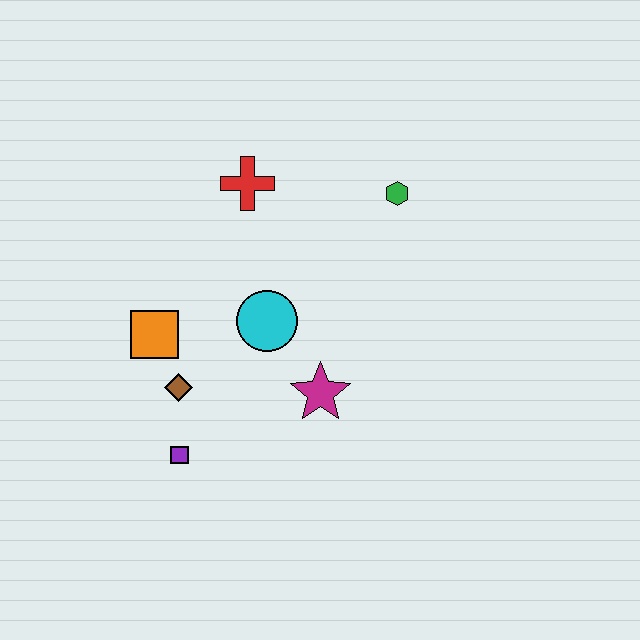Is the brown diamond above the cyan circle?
No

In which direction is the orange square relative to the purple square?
The orange square is above the purple square.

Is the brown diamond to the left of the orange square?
No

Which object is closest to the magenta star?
The cyan circle is closest to the magenta star.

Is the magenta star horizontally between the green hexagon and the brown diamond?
Yes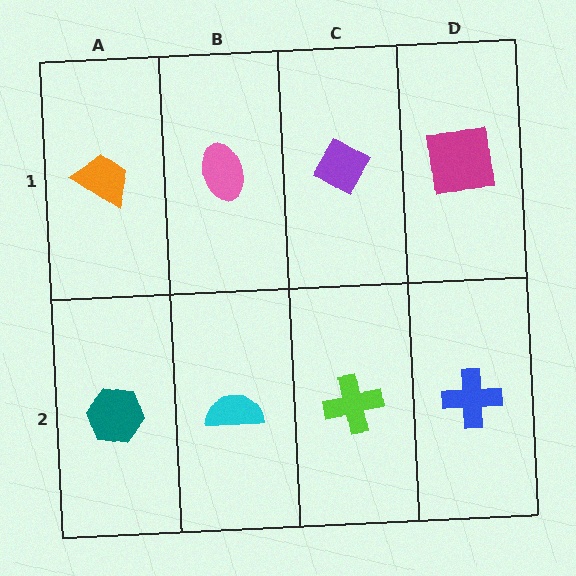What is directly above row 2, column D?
A magenta square.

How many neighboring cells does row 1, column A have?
2.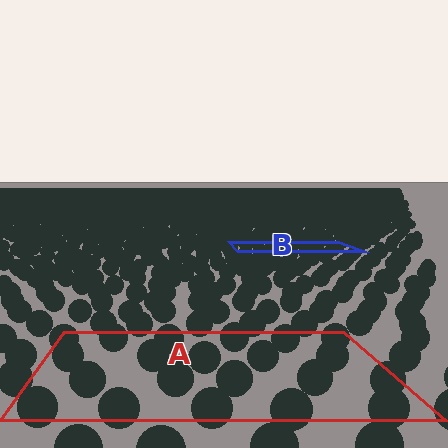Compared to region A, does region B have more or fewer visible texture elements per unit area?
Region B has more texture elements per unit area — they are packed more densely because it is farther away.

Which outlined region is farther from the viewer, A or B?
Region B is farther from the viewer — the texture elements inside it appear smaller and more densely packed.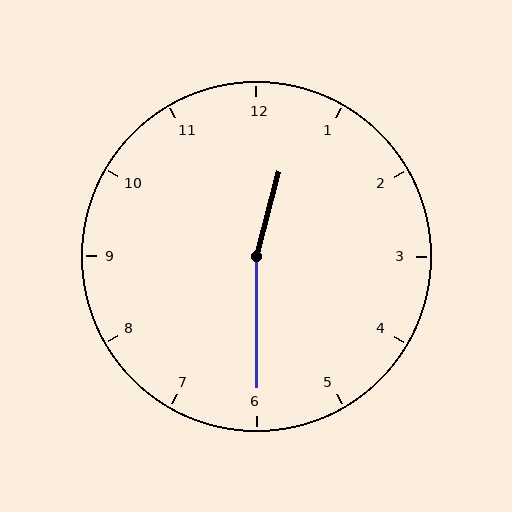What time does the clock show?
12:30.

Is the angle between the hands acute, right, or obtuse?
It is obtuse.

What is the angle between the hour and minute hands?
Approximately 165 degrees.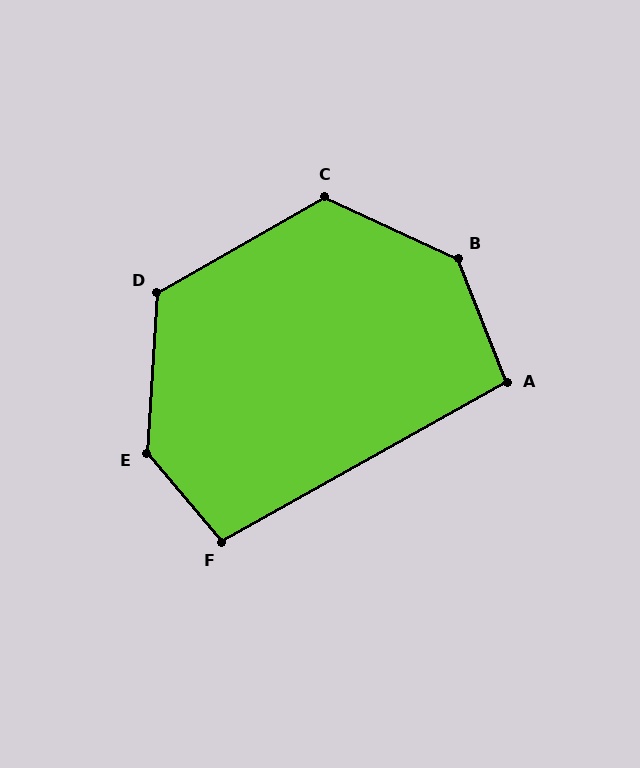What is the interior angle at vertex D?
Approximately 123 degrees (obtuse).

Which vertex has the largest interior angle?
E, at approximately 136 degrees.